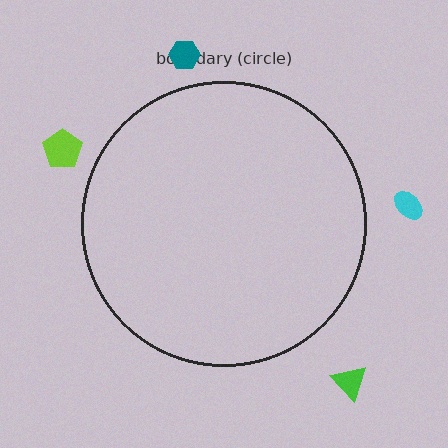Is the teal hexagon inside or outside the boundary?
Outside.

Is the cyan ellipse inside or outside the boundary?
Outside.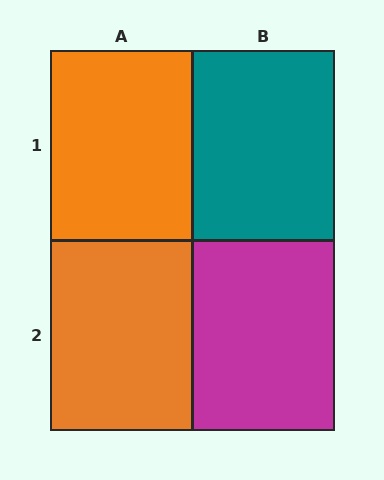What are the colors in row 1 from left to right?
Orange, teal.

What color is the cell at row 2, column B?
Magenta.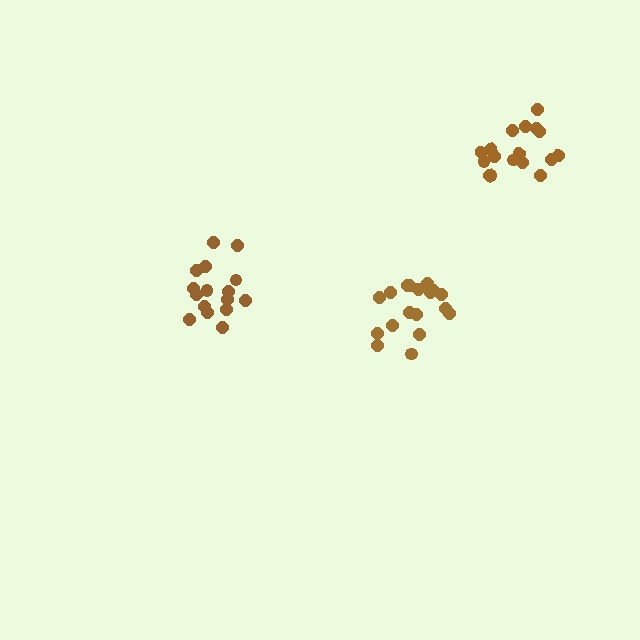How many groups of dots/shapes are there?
There are 3 groups.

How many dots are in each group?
Group 1: 18 dots, Group 2: 16 dots, Group 3: 17 dots (51 total).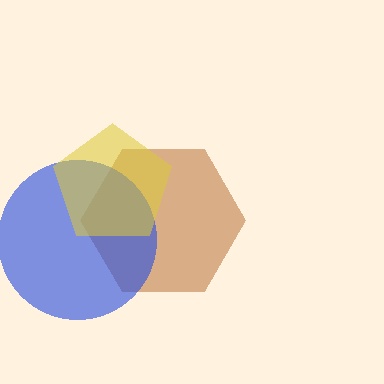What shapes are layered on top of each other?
The layered shapes are: a brown hexagon, a blue circle, a yellow pentagon.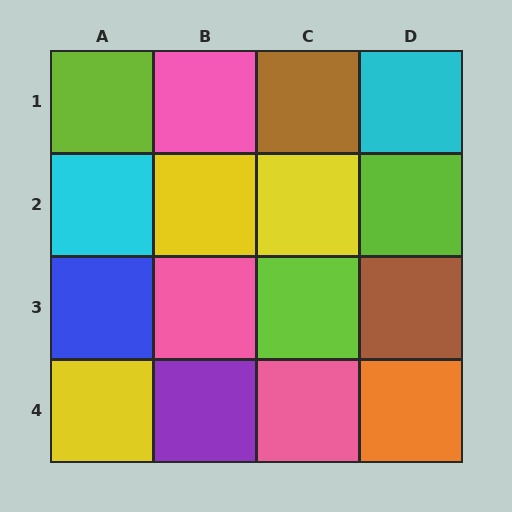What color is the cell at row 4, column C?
Pink.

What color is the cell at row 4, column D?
Orange.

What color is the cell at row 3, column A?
Blue.